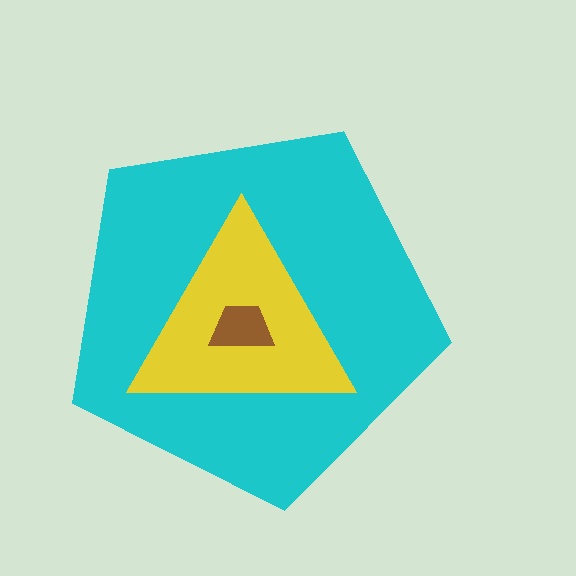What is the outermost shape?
The cyan pentagon.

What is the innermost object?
The brown trapezoid.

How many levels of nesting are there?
3.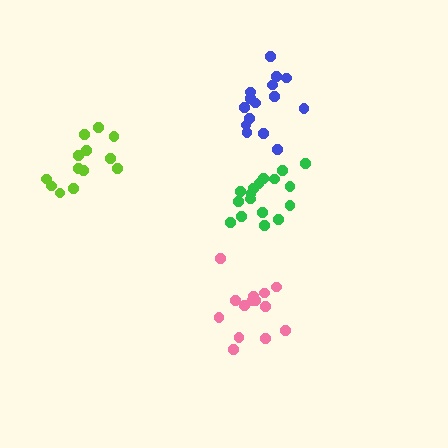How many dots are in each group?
Group 1: 13 dots, Group 2: 17 dots, Group 3: 15 dots, Group 4: 15 dots (60 total).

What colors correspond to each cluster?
The clusters are colored: lime, green, pink, blue.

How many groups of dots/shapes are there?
There are 4 groups.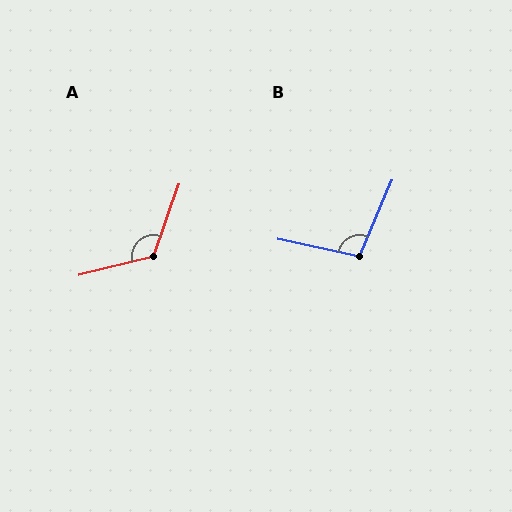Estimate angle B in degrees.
Approximately 101 degrees.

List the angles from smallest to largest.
B (101°), A (123°).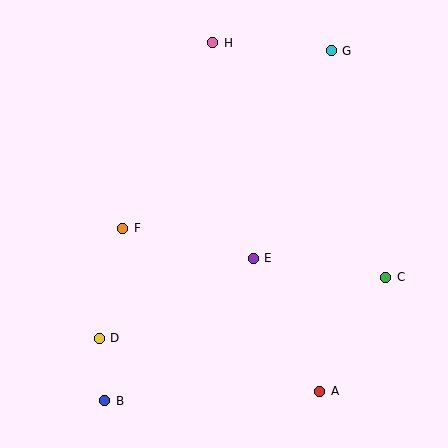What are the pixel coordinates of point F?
Point F is at (123, 228).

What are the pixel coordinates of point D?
Point D is at (99, 338).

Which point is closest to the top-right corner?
Point G is closest to the top-right corner.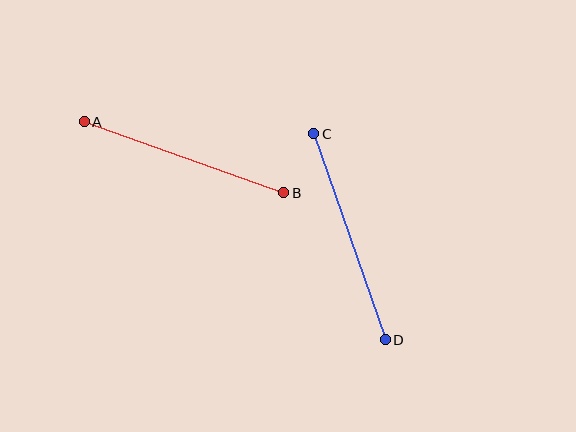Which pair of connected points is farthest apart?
Points C and D are farthest apart.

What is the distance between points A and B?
The distance is approximately 212 pixels.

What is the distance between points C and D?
The distance is approximately 218 pixels.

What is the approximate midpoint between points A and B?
The midpoint is at approximately (184, 157) pixels.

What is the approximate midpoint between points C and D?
The midpoint is at approximately (350, 237) pixels.